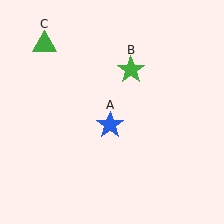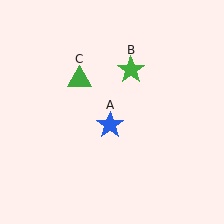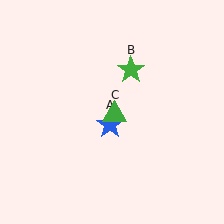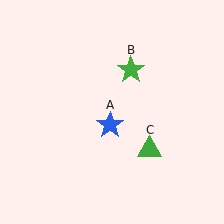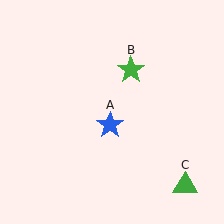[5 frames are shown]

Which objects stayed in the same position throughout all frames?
Blue star (object A) and green star (object B) remained stationary.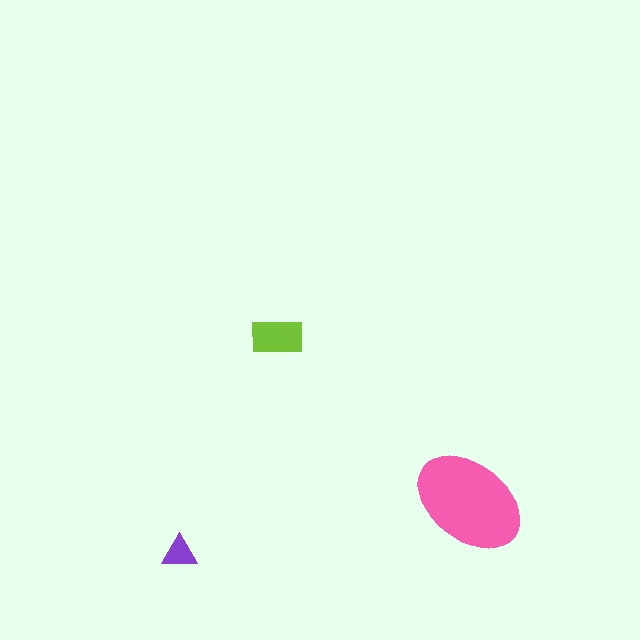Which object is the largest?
The pink ellipse.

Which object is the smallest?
The purple triangle.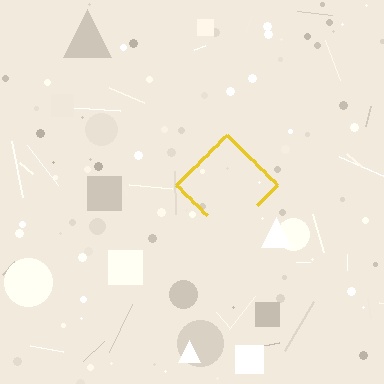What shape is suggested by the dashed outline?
The dashed outline suggests a diamond.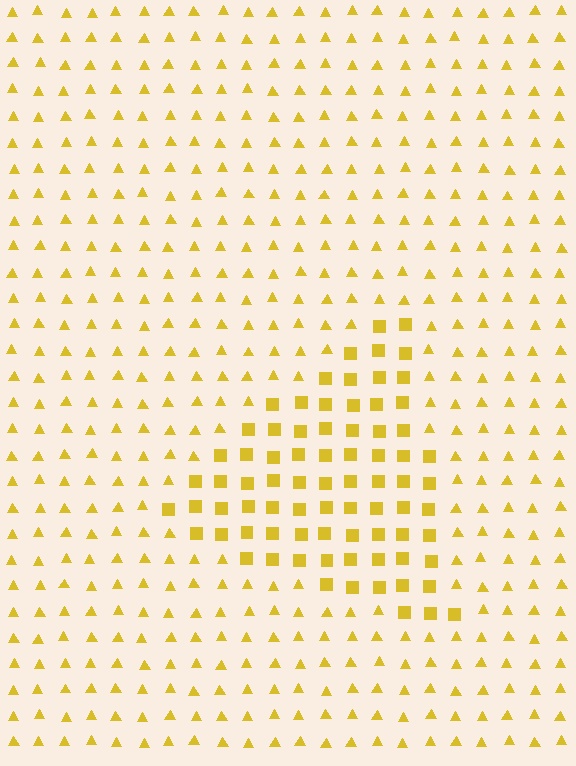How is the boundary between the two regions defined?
The boundary is defined by a change in element shape: squares inside vs. triangles outside. All elements share the same color and spacing.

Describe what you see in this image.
The image is filled with small yellow elements arranged in a uniform grid. A triangle-shaped region contains squares, while the surrounding area contains triangles. The boundary is defined purely by the change in element shape.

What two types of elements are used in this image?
The image uses squares inside the triangle region and triangles outside it.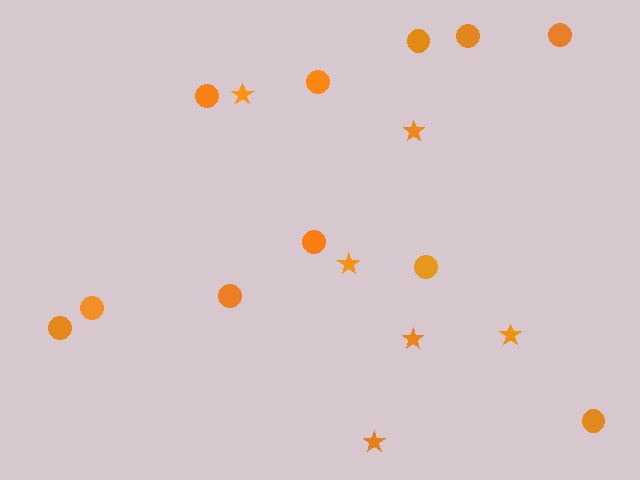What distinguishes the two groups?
There are 2 groups: one group of stars (6) and one group of circles (11).